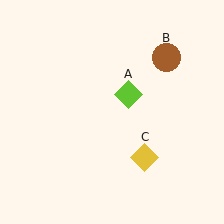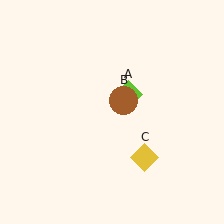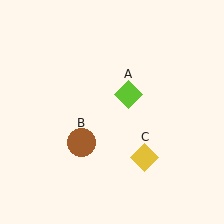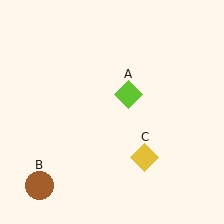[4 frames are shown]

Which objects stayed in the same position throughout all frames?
Lime diamond (object A) and yellow diamond (object C) remained stationary.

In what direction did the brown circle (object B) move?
The brown circle (object B) moved down and to the left.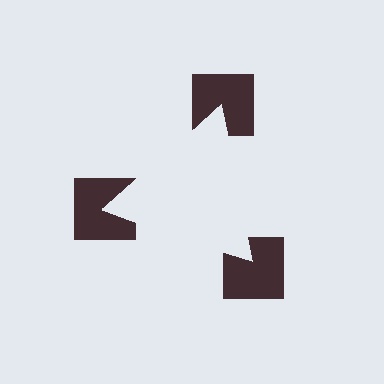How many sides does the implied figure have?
3 sides.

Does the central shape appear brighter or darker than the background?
It typically appears slightly brighter than the background, even though no actual brightness change is drawn.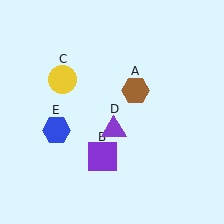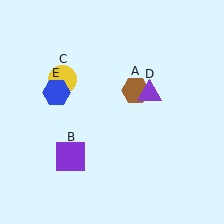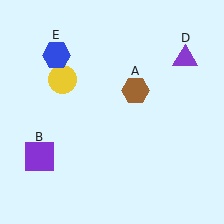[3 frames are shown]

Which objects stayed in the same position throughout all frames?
Brown hexagon (object A) and yellow circle (object C) remained stationary.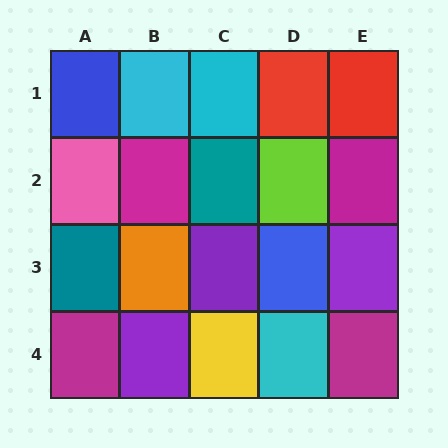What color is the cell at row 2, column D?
Lime.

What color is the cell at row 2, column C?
Teal.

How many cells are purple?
3 cells are purple.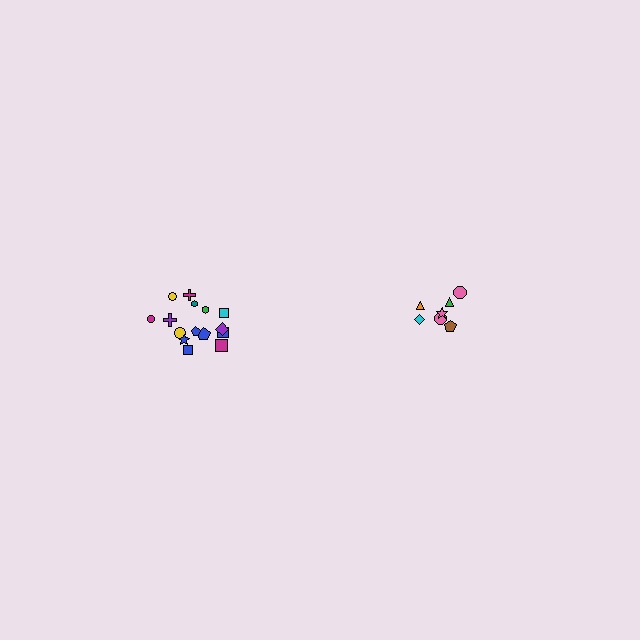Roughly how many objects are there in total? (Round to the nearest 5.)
Roughly 20 objects in total.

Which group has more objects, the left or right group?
The left group.